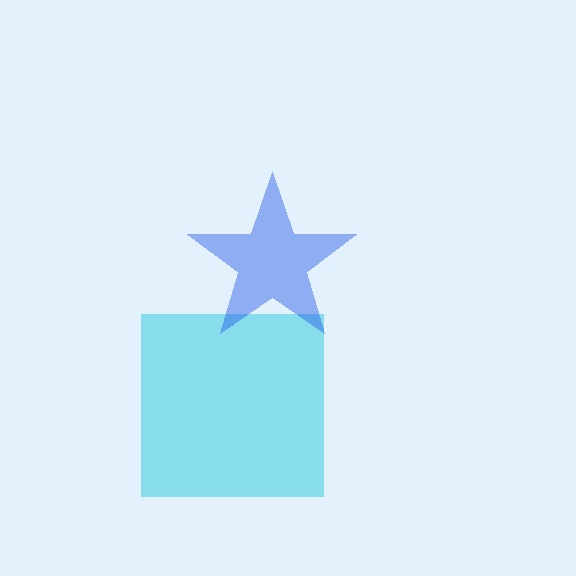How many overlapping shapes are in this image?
There are 2 overlapping shapes in the image.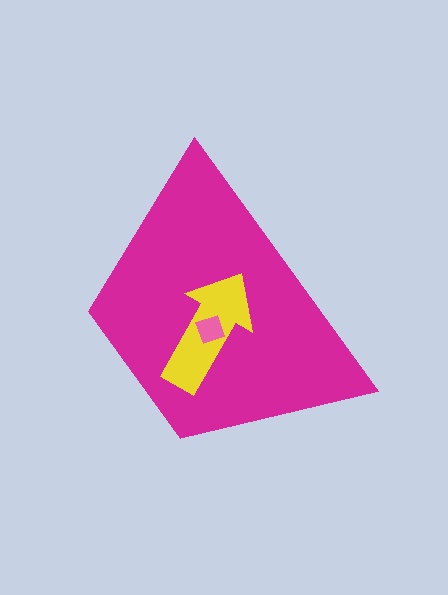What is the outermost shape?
The magenta trapezoid.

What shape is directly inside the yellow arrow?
The pink square.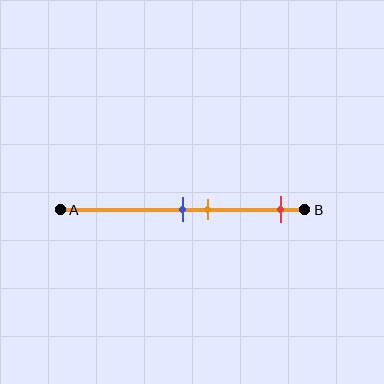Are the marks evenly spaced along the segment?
No, the marks are not evenly spaced.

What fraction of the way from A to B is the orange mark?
The orange mark is approximately 60% (0.6) of the way from A to B.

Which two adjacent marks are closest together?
The blue and orange marks are the closest adjacent pair.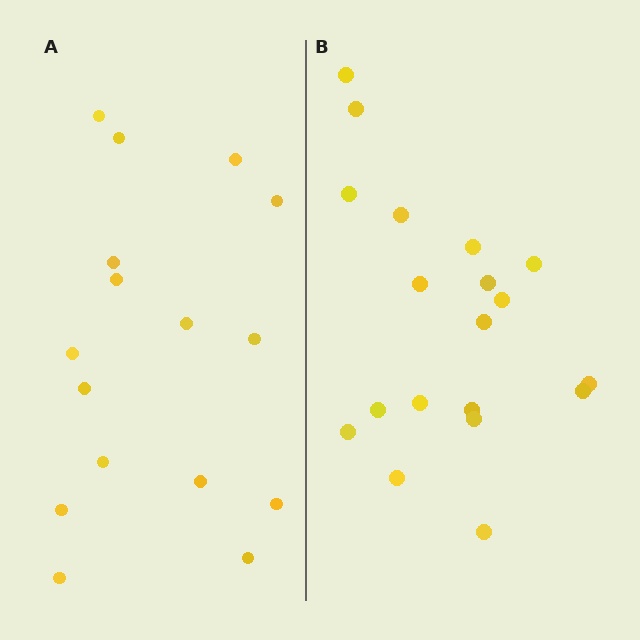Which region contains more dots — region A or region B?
Region B (the right region) has more dots.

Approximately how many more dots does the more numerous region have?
Region B has just a few more — roughly 2 or 3 more dots than region A.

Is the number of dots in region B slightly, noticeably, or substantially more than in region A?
Region B has only slightly more — the two regions are fairly close. The ratio is roughly 1.2 to 1.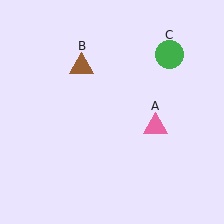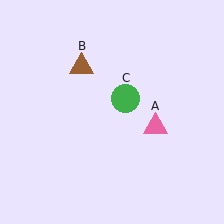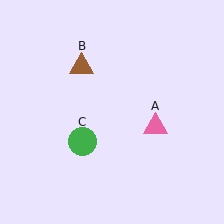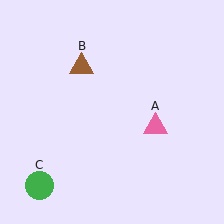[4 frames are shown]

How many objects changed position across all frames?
1 object changed position: green circle (object C).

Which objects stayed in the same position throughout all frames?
Pink triangle (object A) and brown triangle (object B) remained stationary.